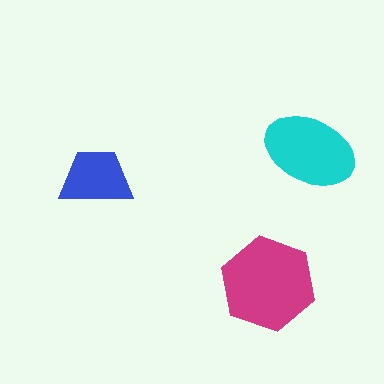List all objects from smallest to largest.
The blue trapezoid, the cyan ellipse, the magenta hexagon.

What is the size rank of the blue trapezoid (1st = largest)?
3rd.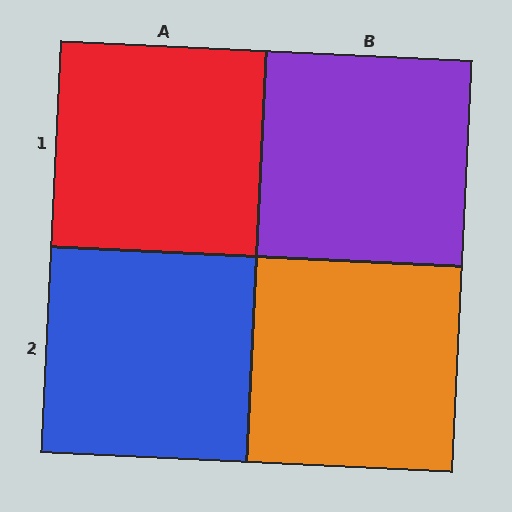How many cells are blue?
1 cell is blue.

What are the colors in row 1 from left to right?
Red, purple.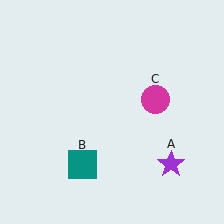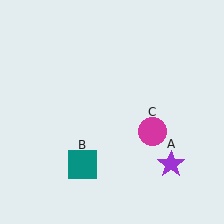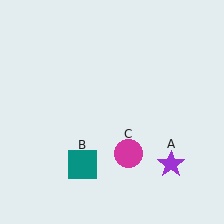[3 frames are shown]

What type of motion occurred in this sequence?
The magenta circle (object C) rotated clockwise around the center of the scene.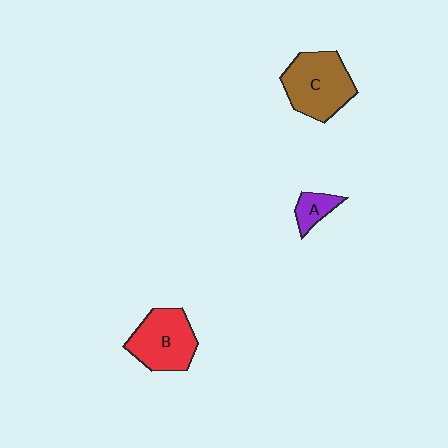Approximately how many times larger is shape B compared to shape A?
Approximately 2.7 times.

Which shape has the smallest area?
Shape A (purple).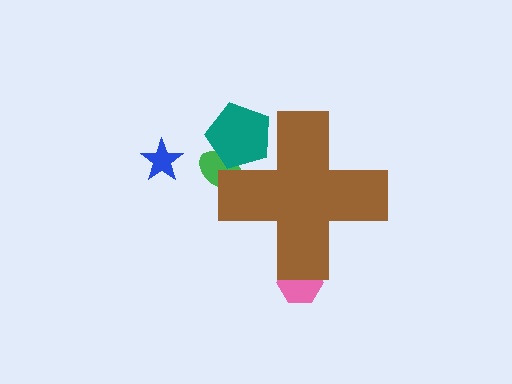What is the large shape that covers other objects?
A brown cross.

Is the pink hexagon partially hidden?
Yes, the pink hexagon is partially hidden behind the brown cross.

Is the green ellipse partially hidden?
Yes, the green ellipse is partially hidden behind the brown cross.